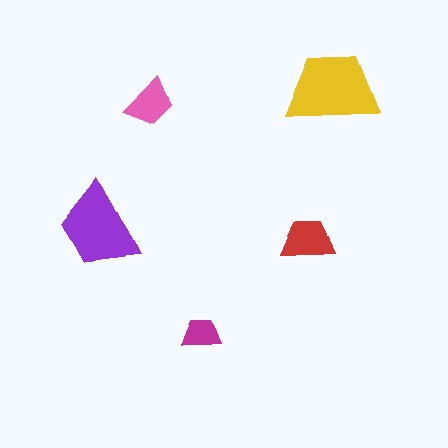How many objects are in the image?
There are 5 objects in the image.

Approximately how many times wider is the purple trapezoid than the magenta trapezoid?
About 2 times wider.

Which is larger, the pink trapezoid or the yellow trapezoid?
The yellow one.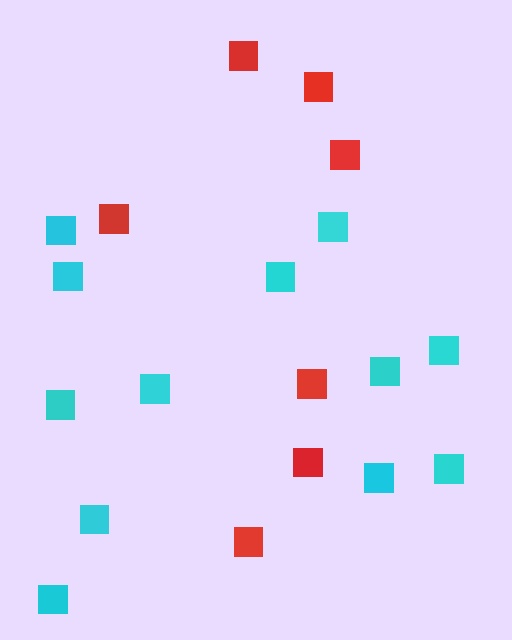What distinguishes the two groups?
There are 2 groups: one group of cyan squares (12) and one group of red squares (7).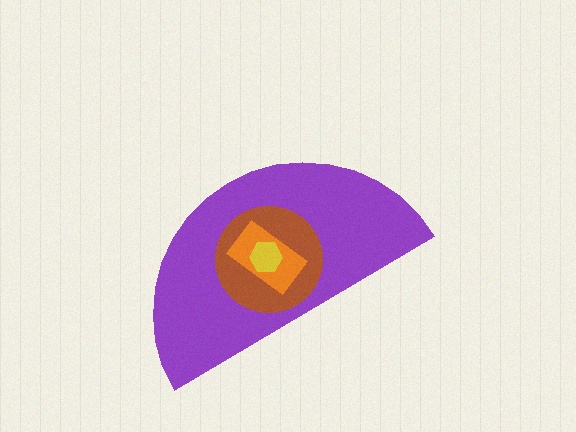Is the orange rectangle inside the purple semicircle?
Yes.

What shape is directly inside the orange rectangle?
The yellow hexagon.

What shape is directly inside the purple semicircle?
The brown circle.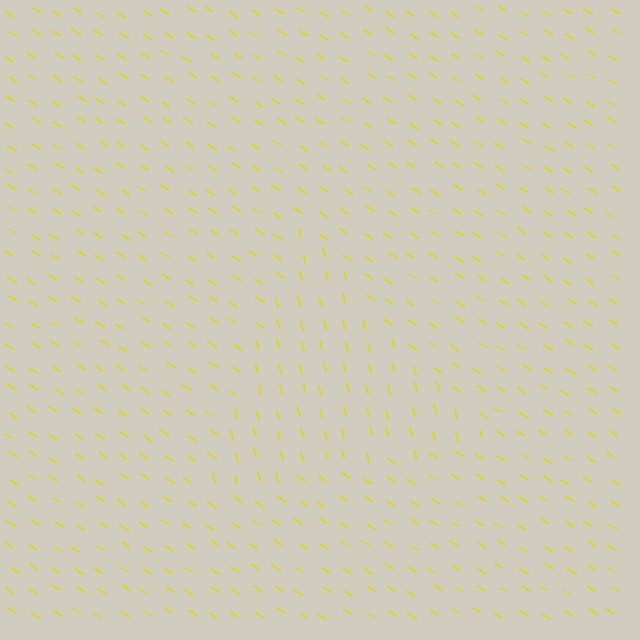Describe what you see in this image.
The image is filled with small yellow line segments. A triangle region in the image has lines oriented differently from the surrounding lines, creating a visible texture boundary.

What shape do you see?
I see a triangle.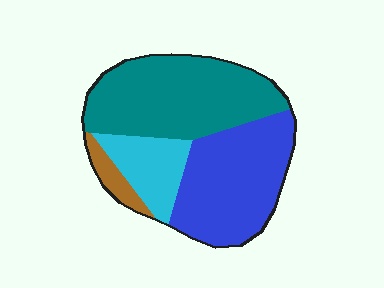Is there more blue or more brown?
Blue.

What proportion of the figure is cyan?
Cyan covers 15% of the figure.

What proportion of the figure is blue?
Blue covers roughly 35% of the figure.